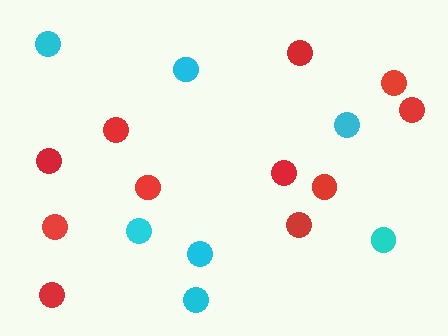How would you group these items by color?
There are 2 groups: one group of cyan circles (7) and one group of red circles (11).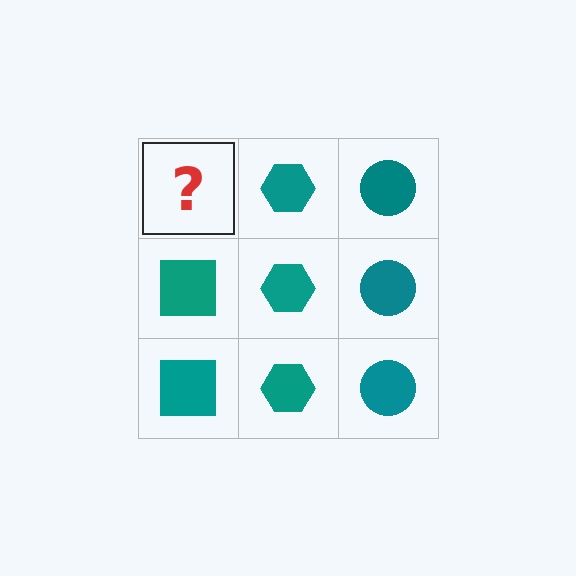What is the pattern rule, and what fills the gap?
The rule is that each column has a consistent shape. The gap should be filled with a teal square.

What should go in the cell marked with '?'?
The missing cell should contain a teal square.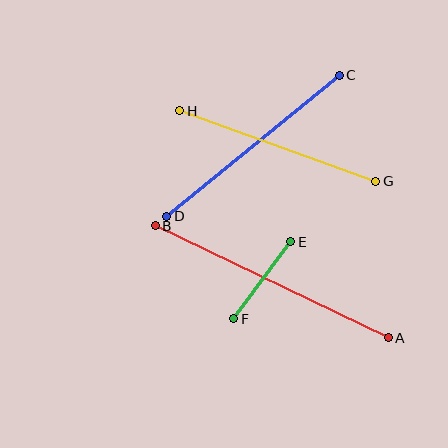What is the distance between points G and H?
The distance is approximately 208 pixels.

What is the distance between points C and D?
The distance is approximately 223 pixels.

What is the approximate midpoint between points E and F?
The midpoint is at approximately (262, 280) pixels.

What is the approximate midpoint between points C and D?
The midpoint is at approximately (253, 146) pixels.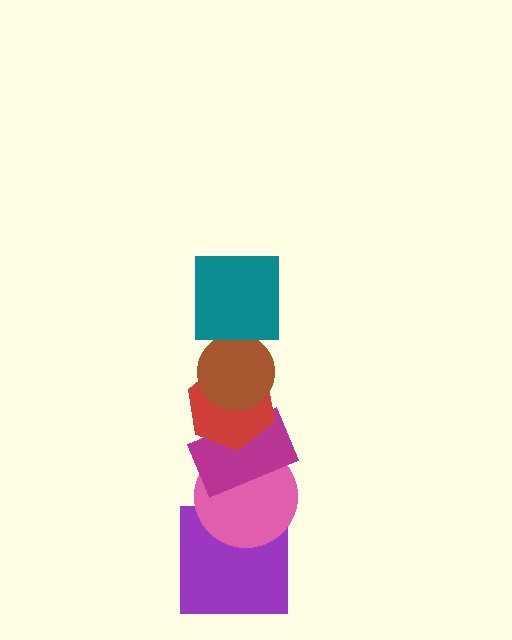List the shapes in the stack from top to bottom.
From top to bottom: the teal square, the brown circle, the red hexagon, the magenta rectangle, the pink circle, the purple square.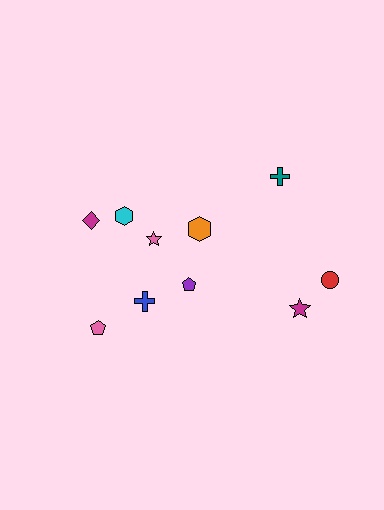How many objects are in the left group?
There are 6 objects.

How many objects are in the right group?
There are 4 objects.